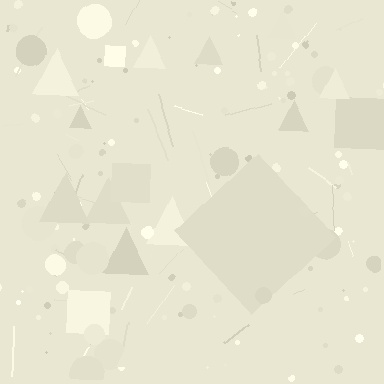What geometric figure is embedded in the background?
A diamond is embedded in the background.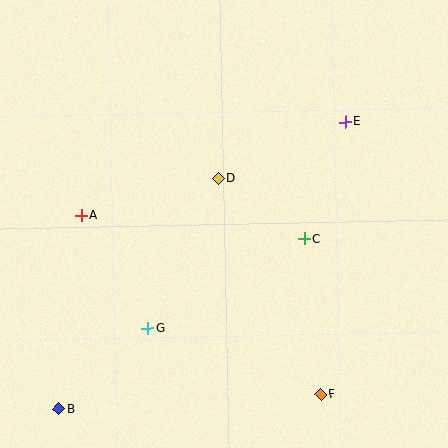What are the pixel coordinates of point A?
Point A is at (81, 215).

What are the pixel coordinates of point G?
Point G is at (148, 328).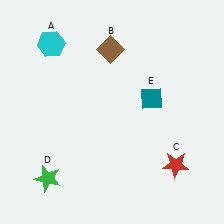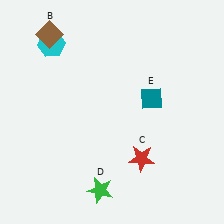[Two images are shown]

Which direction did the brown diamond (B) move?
The brown diamond (B) moved left.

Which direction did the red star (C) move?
The red star (C) moved left.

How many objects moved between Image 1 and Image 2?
3 objects moved between the two images.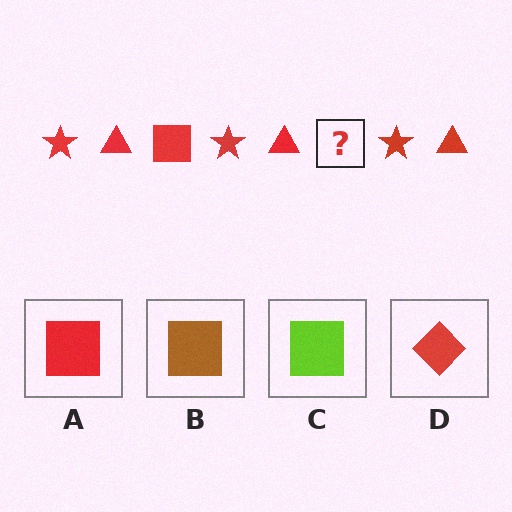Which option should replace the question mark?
Option A.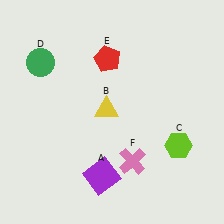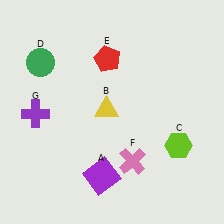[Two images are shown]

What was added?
A purple cross (G) was added in Image 2.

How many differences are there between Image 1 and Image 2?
There is 1 difference between the two images.